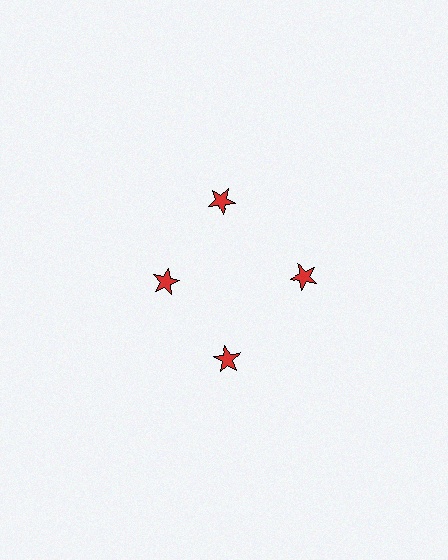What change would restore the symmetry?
The symmetry would be restored by moving it outward, back onto the ring so that all 4 stars sit at equal angles and equal distance from the center.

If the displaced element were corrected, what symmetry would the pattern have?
It would have 4-fold rotational symmetry — the pattern would map onto itself every 90 degrees.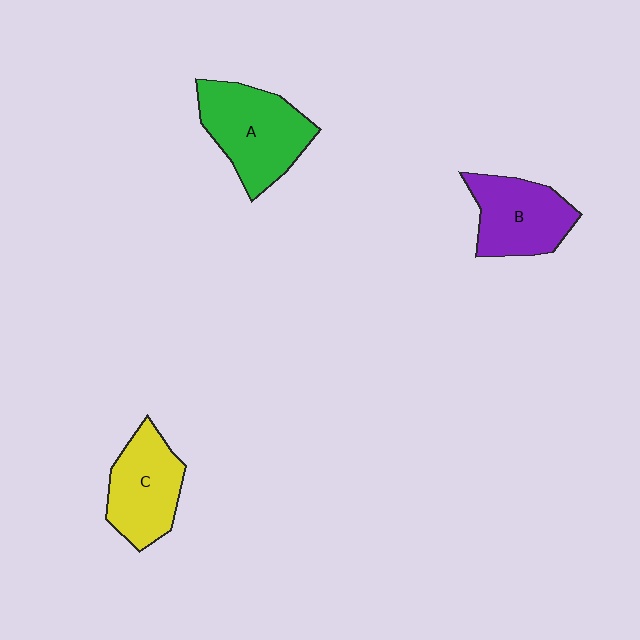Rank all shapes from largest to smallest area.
From largest to smallest: A (green), B (purple), C (yellow).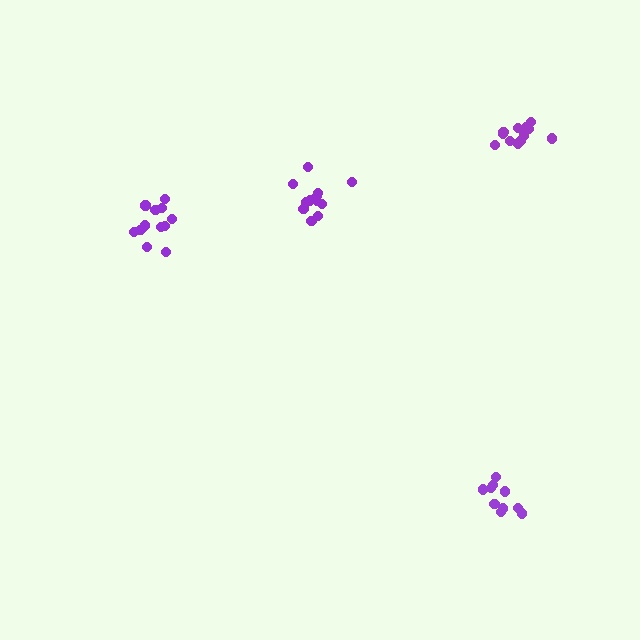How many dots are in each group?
Group 1: 10 dots, Group 2: 12 dots, Group 3: 13 dots, Group 4: 13 dots (48 total).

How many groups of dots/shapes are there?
There are 4 groups.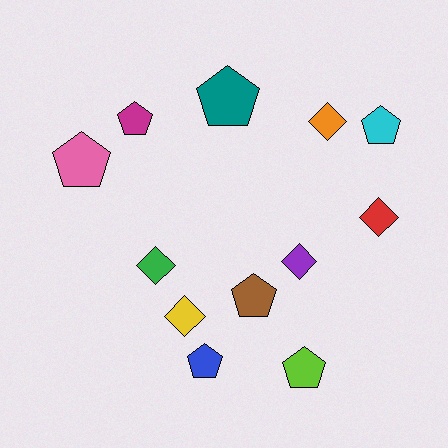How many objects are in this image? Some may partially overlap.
There are 12 objects.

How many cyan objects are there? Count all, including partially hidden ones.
There is 1 cyan object.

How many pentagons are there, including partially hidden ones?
There are 7 pentagons.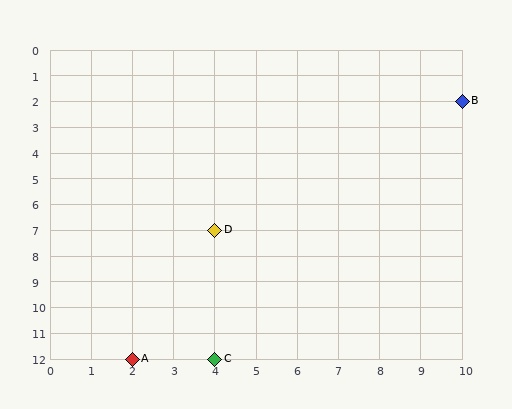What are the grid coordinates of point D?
Point D is at grid coordinates (4, 7).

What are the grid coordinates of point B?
Point B is at grid coordinates (10, 2).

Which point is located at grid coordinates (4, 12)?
Point C is at (4, 12).